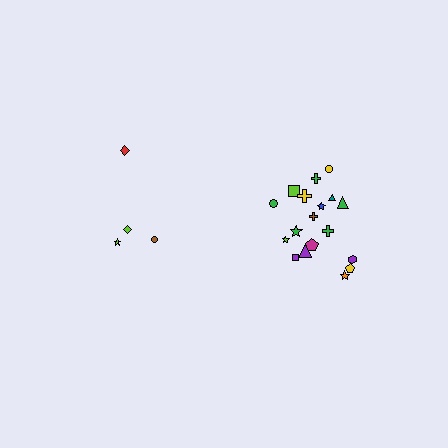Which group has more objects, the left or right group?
The right group.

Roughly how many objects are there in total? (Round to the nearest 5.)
Roughly 20 objects in total.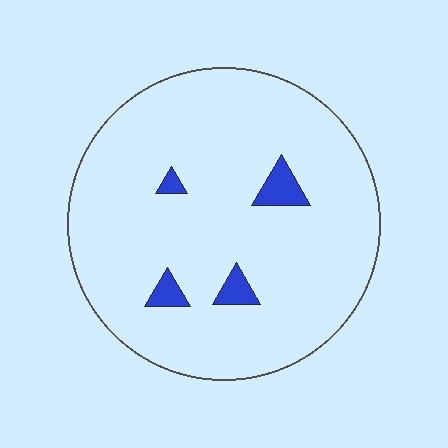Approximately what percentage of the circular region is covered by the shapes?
Approximately 5%.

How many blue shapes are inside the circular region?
4.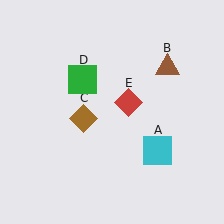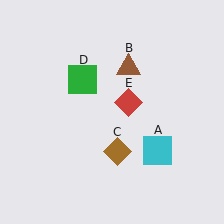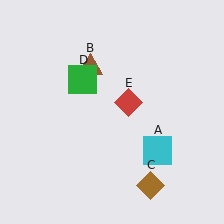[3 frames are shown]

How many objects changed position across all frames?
2 objects changed position: brown triangle (object B), brown diamond (object C).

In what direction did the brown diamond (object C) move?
The brown diamond (object C) moved down and to the right.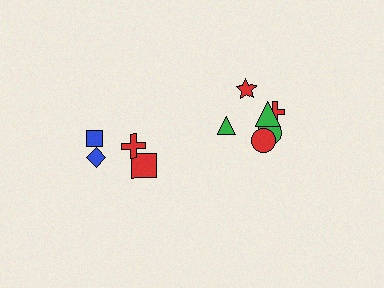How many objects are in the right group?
There are 6 objects.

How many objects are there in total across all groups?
There are 10 objects.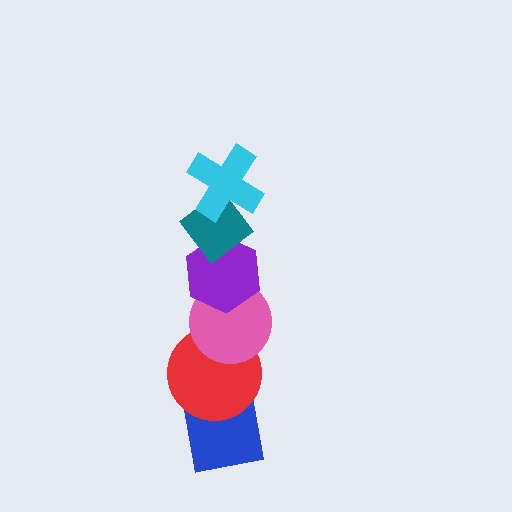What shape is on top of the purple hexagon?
The teal diamond is on top of the purple hexagon.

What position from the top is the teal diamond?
The teal diamond is 2nd from the top.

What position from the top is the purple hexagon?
The purple hexagon is 3rd from the top.